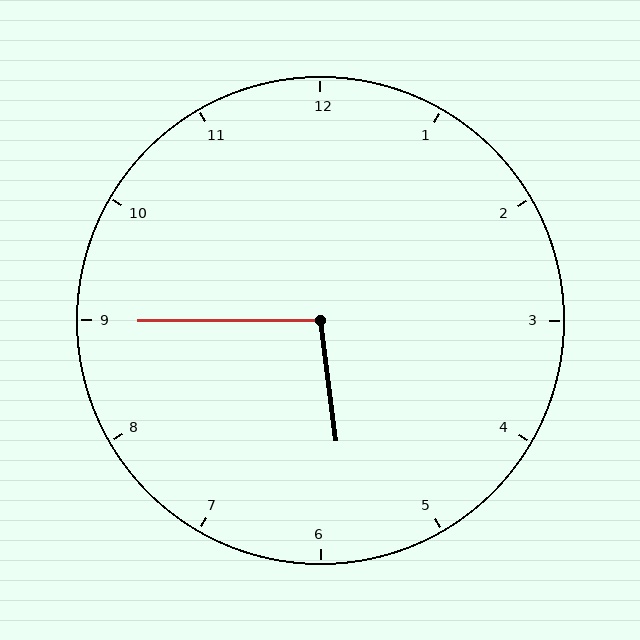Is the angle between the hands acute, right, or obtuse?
It is obtuse.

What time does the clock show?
5:45.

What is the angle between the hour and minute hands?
Approximately 98 degrees.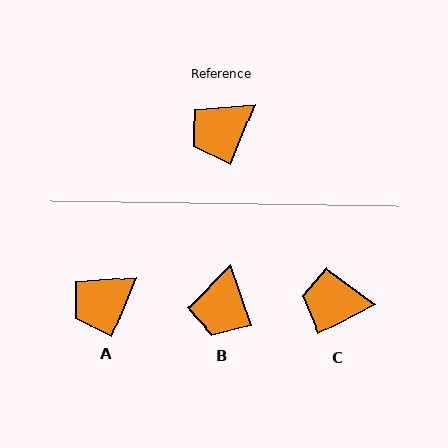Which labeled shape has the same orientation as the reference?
A.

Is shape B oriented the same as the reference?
No, it is off by about 41 degrees.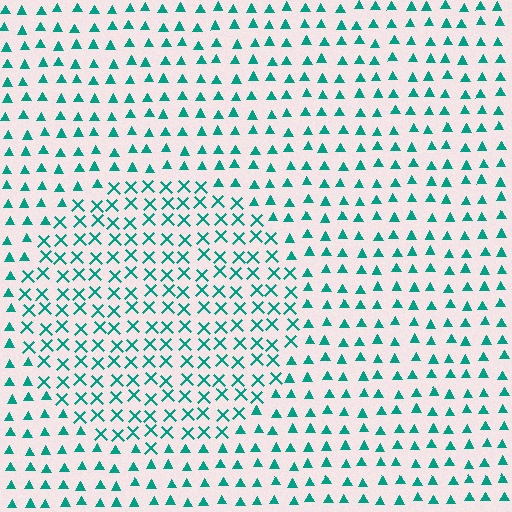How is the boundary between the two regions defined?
The boundary is defined by a change in element shape: X marks inside vs. triangles outside. All elements share the same color and spacing.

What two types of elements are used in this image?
The image uses X marks inside the circle region and triangles outside it.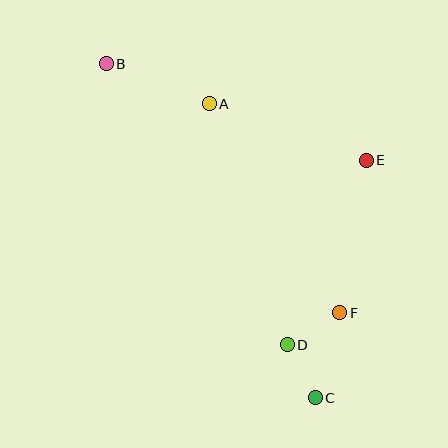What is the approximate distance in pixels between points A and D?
The distance between A and D is approximately 254 pixels.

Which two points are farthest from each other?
Points B and C are farthest from each other.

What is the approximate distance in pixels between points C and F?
The distance between C and F is approximately 89 pixels.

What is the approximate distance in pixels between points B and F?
The distance between B and F is approximately 341 pixels.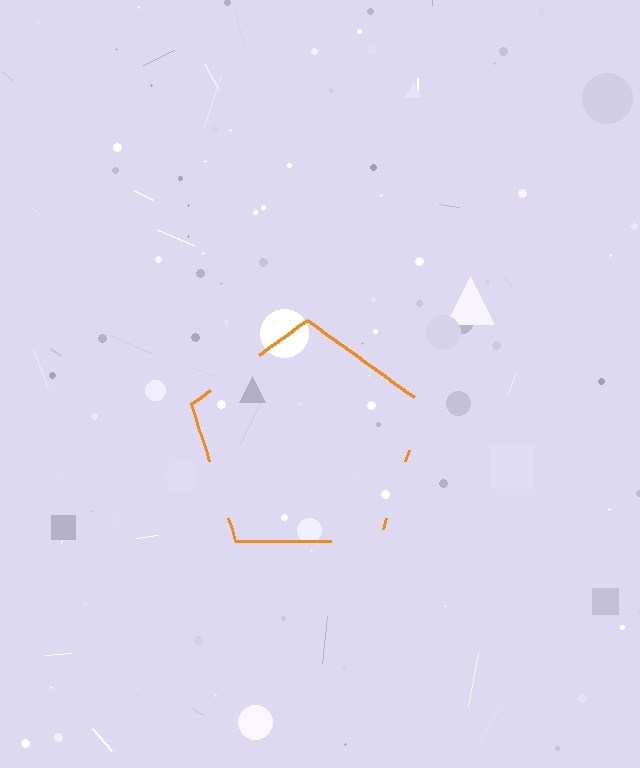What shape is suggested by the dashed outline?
The dashed outline suggests a pentagon.